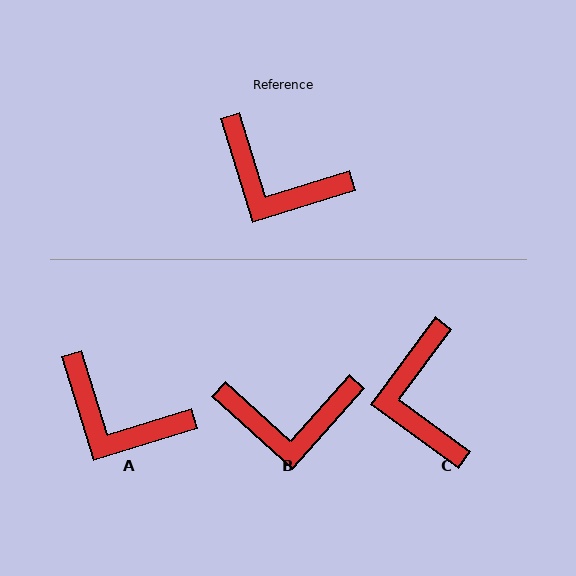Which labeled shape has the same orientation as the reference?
A.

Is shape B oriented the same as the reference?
No, it is off by about 31 degrees.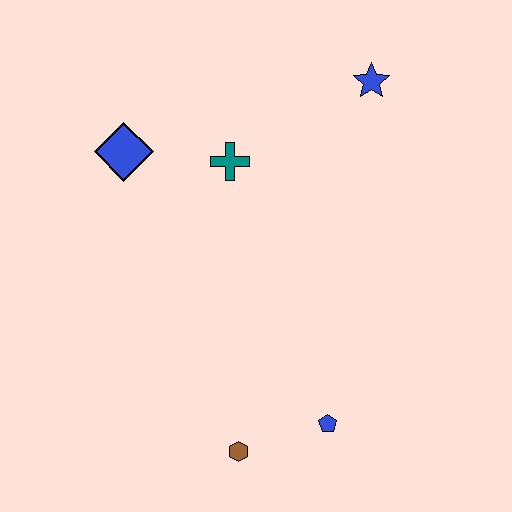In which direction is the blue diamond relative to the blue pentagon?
The blue diamond is above the blue pentagon.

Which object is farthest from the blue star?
The brown hexagon is farthest from the blue star.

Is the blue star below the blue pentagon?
No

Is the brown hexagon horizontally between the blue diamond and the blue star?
Yes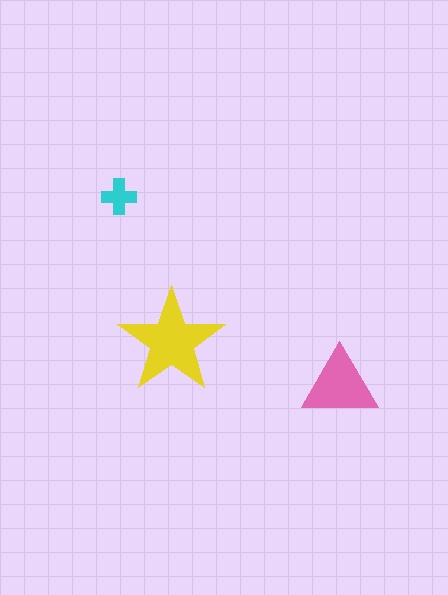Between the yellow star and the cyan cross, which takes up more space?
The yellow star.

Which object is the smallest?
The cyan cross.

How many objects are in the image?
There are 3 objects in the image.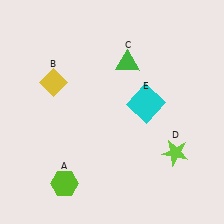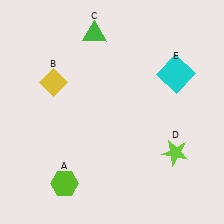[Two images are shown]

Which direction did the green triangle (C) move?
The green triangle (C) moved left.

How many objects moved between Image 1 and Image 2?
2 objects moved between the two images.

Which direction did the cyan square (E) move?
The cyan square (E) moved right.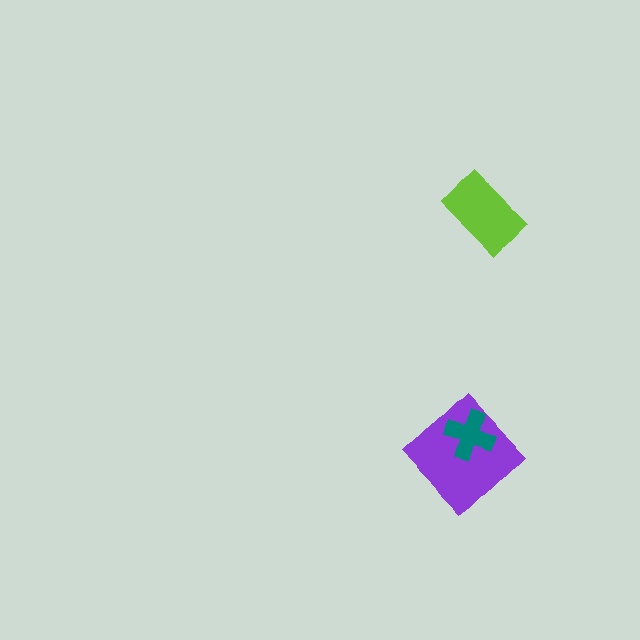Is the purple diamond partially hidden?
Yes, it is partially covered by another shape.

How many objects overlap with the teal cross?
1 object overlaps with the teal cross.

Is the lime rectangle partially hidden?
No, no other shape covers it.